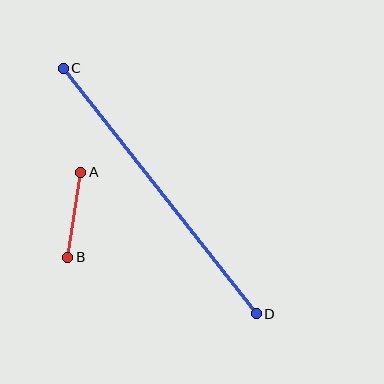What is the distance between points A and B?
The distance is approximately 86 pixels.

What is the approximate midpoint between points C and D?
The midpoint is at approximately (160, 191) pixels.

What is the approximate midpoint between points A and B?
The midpoint is at approximately (74, 215) pixels.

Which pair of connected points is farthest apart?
Points C and D are farthest apart.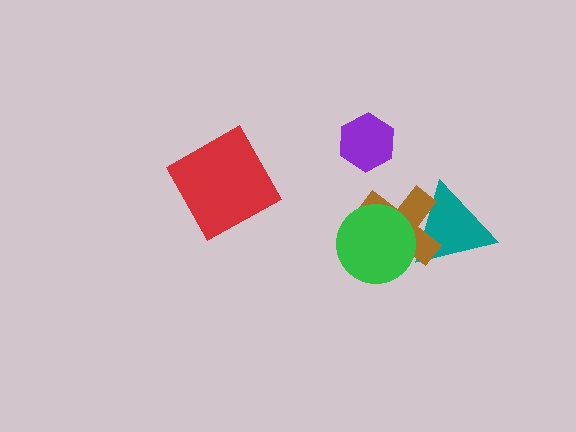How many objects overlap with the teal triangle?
2 objects overlap with the teal triangle.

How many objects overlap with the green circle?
2 objects overlap with the green circle.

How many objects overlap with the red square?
0 objects overlap with the red square.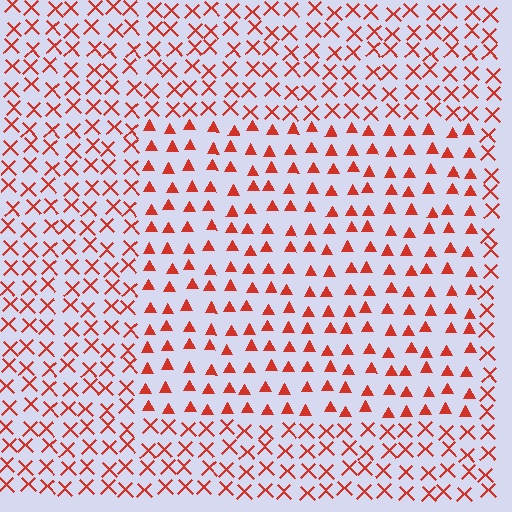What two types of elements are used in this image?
The image uses triangles inside the rectangle region and X marks outside it.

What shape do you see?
I see a rectangle.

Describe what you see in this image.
The image is filled with small red elements arranged in a uniform grid. A rectangle-shaped region contains triangles, while the surrounding area contains X marks. The boundary is defined purely by the change in element shape.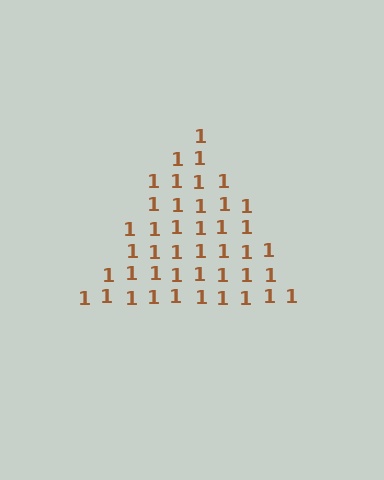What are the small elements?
The small elements are digit 1's.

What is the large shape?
The large shape is a triangle.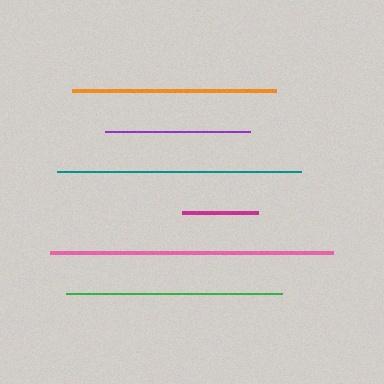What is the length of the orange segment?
The orange segment is approximately 203 pixels long.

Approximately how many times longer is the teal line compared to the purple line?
The teal line is approximately 1.7 times the length of the purple line.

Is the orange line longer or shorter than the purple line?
The orange line is longer than the purple line.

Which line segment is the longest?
The pink line is the longest at approximately 284 pixels.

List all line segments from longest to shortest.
From longest to shortest: pink, teal, green, orange, purple, magenta.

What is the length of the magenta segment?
The magenta segment is approximately 76 pixels long.